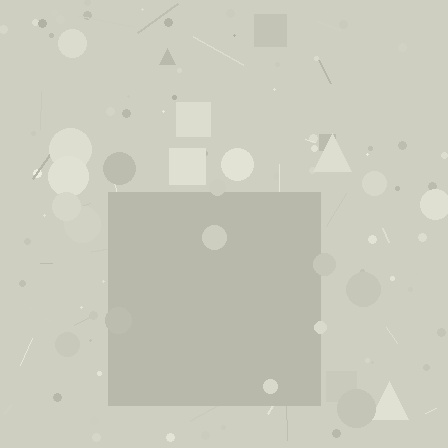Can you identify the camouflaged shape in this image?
The camouflaged shape is a square.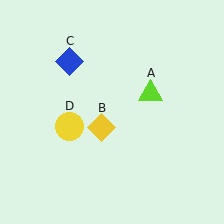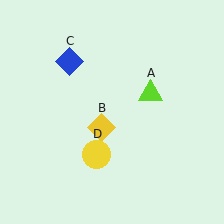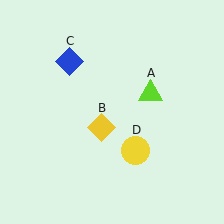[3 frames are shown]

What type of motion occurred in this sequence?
The yellow circle (object D) rotated counterclockwise around the center of the scene.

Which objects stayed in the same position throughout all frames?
Lime triangle (object A) and yellow diamond (object B) and blue diamond (object C) remained stationary.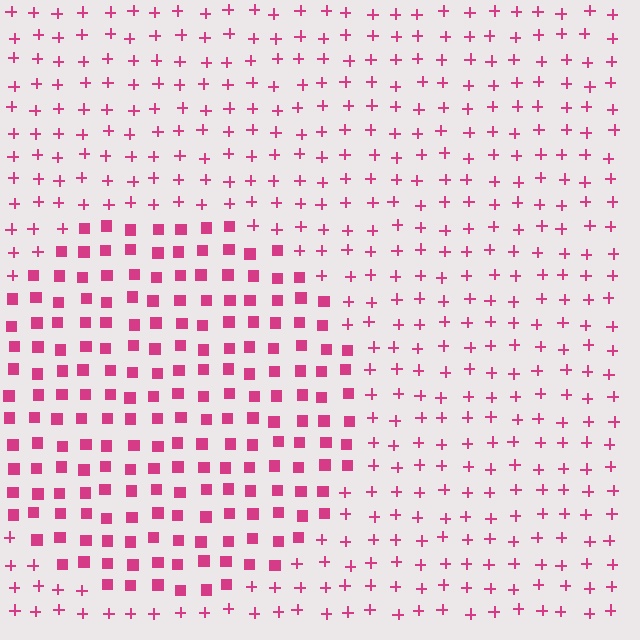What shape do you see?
I see a circle.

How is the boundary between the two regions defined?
The boundary is defined by a change in element shape: squares inside vs. plus signs outside. All elements share the same color and spacing.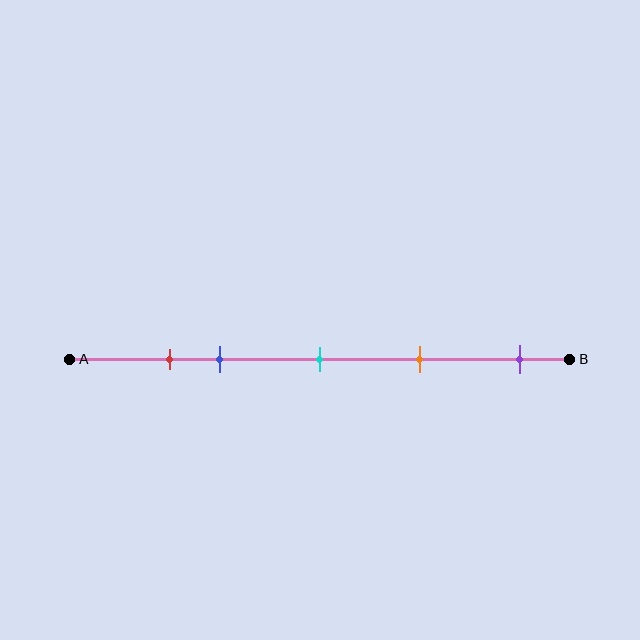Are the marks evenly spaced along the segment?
No, the marks are not evenly spaced.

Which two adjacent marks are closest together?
The red and blue marks are the closest adjacent pair.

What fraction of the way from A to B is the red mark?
The red mark is approximately 20% (0.2) of the way from A to B.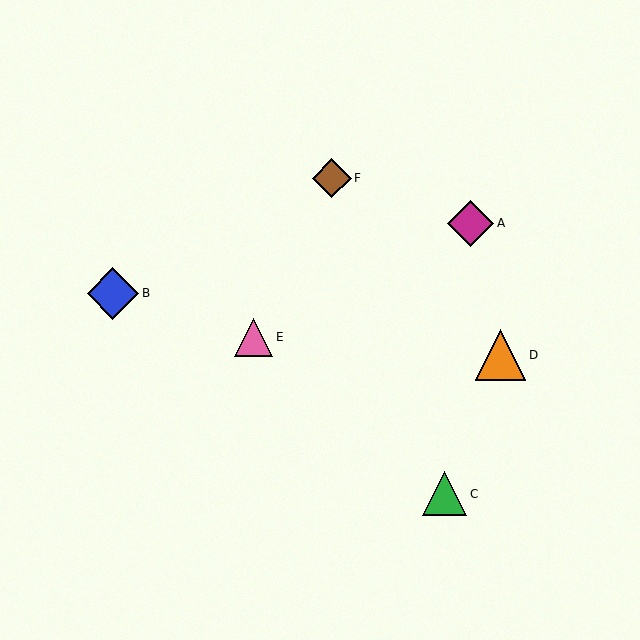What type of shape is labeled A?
Shape A is a magenta diamond.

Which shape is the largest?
The blue diamond (labeled B) is the largest.